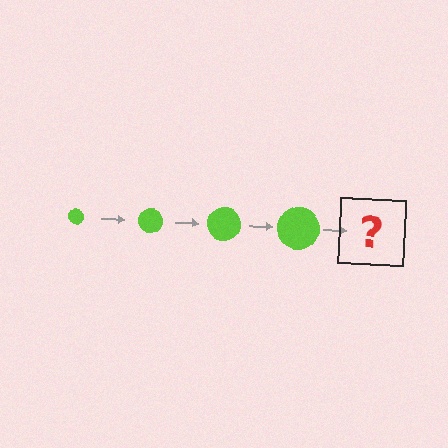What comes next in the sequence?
The next element should be a lime circle, larger than the previous one.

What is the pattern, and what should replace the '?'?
The pattern is that the circle gets progressively larger each step. The '?' should be a lime circle, larger than the previous one.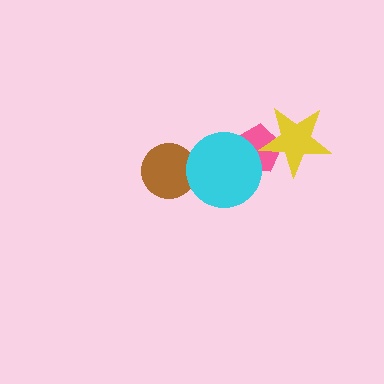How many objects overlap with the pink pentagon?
2 objects overlap with the pink pentagon.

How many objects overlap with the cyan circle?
2 objects overlap with the cyan circle.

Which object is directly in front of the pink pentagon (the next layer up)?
The yellow star is directly in front of the pink pentagon.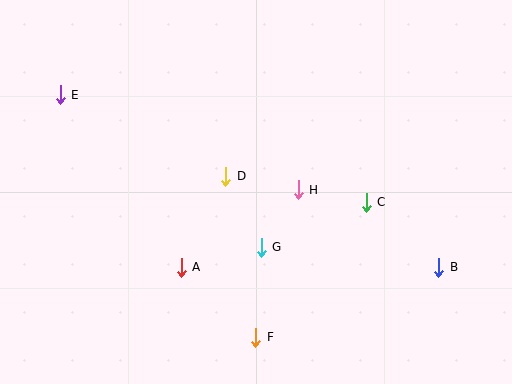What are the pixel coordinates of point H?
Point H is at (298, 190).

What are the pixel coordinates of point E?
Point E is at (60, 95).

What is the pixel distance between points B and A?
The distance between B and A is 257 pixels.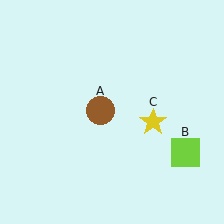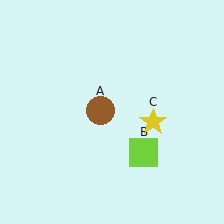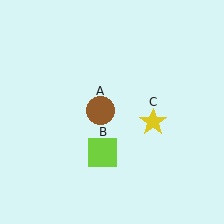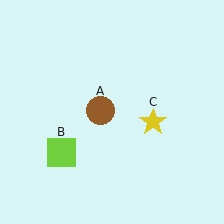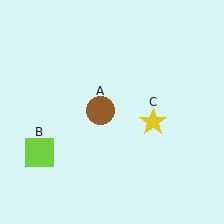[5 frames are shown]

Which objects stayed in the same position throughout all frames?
Brown circle (object A) and yellow star (object C) remained stationary.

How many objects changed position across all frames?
1 object changed position: lime square (object B).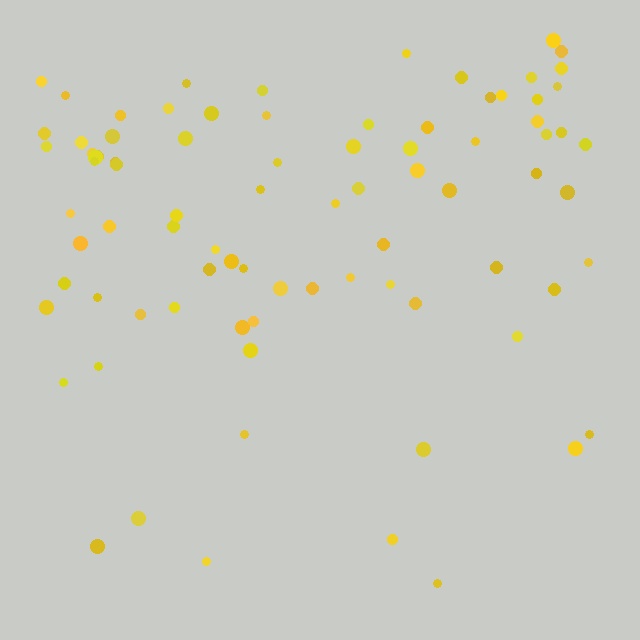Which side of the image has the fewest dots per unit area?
The bottom.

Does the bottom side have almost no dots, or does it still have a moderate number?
Still a moderate number, just noticeably fewer than the top.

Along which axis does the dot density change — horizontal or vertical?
Vertical.